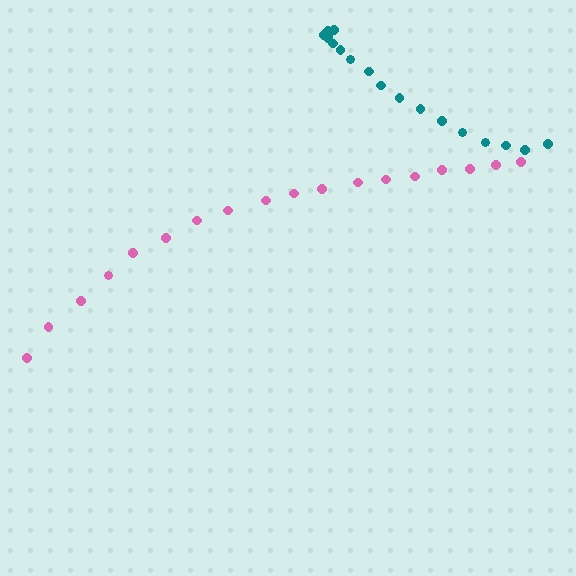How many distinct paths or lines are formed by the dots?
There are 2 distinct paths.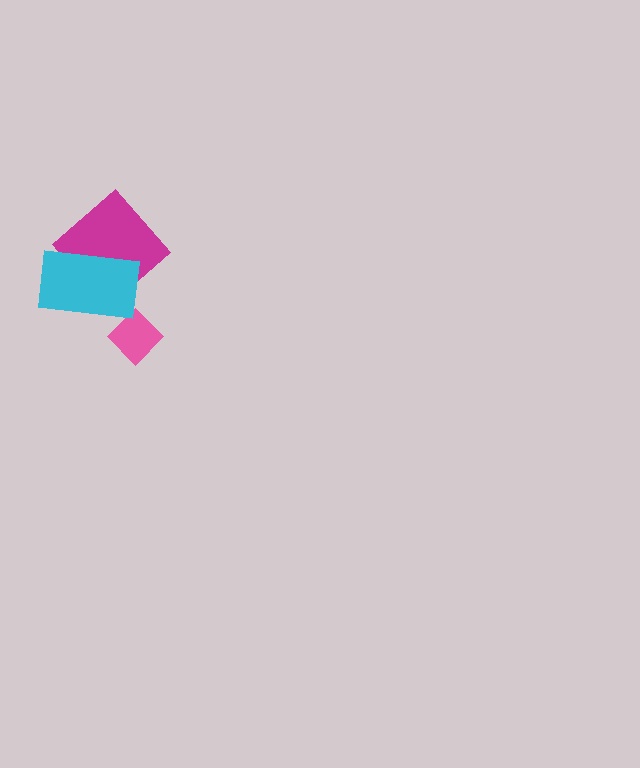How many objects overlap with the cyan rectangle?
1 object overlaps with the cyan rectangle.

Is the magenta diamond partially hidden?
Yes, it is partially covered by another shape.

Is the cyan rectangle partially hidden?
No, no other shape covers it.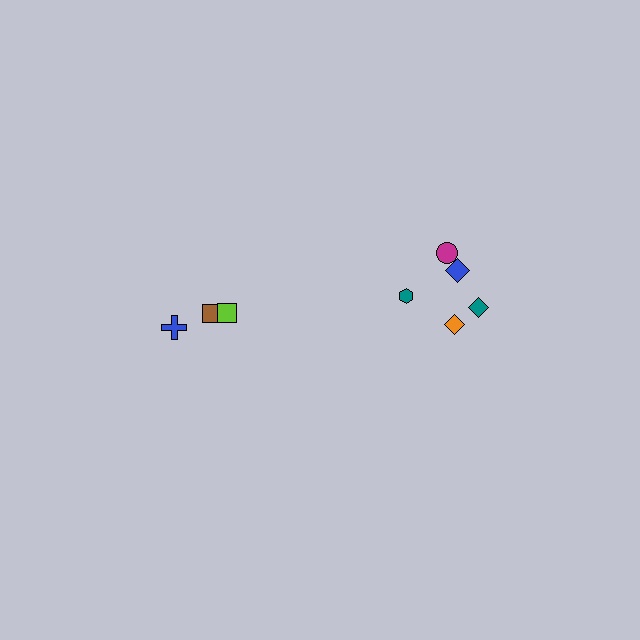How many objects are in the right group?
There are 5 objects.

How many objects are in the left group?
There are 3 objects.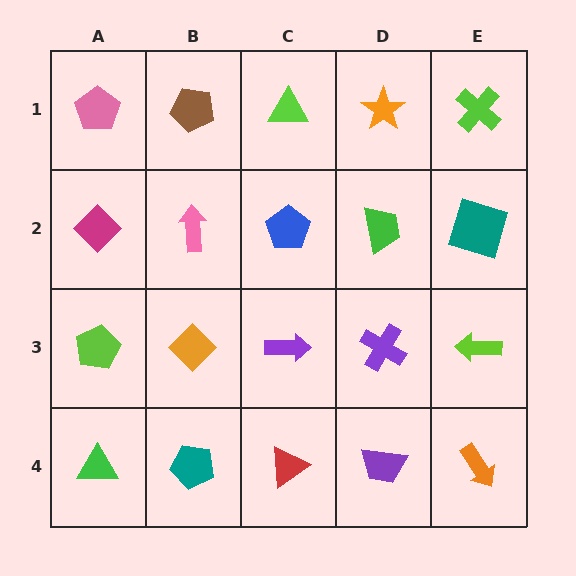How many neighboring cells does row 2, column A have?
3.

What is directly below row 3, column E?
An orange arrow.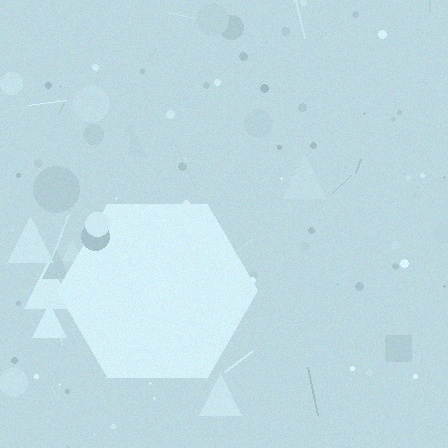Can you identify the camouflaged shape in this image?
The camouflaged shape is a hexagon.